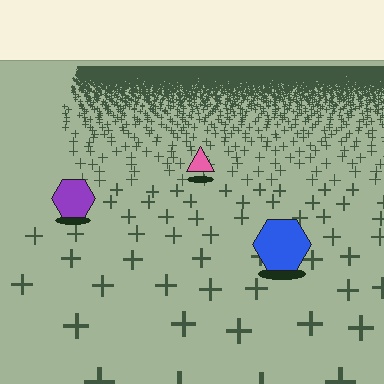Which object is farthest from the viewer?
The pink triangle is farthest from the viewer. It appears smaller and the ground texture around it is denser.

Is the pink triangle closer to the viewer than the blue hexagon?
No. The blue hexagon is closer — you can tell from the texture gradient: the ground texture is coarser near it.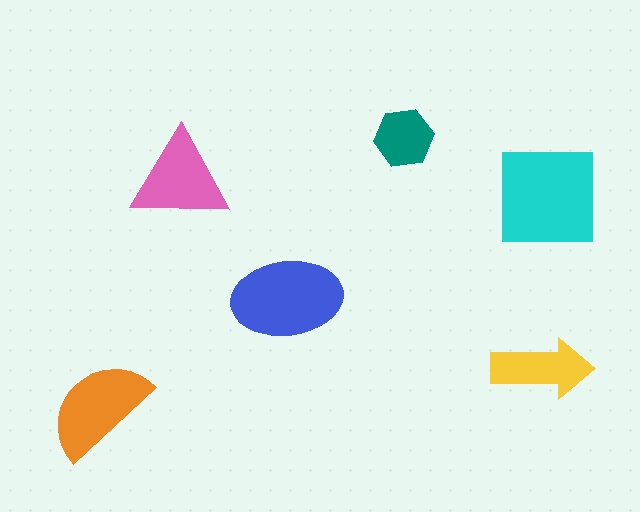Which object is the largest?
The cyan square.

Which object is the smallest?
The teal hexagon.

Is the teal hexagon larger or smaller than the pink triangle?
Smaller.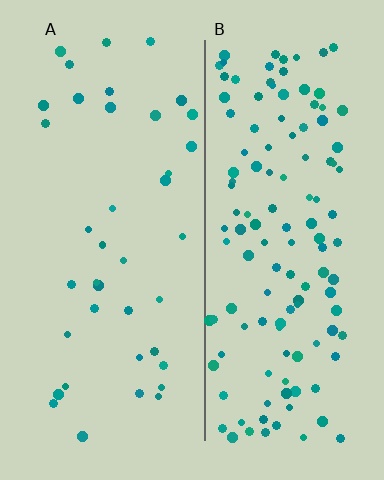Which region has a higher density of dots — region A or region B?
B (the right).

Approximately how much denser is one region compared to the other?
Approximately 3.2× — region B over region A.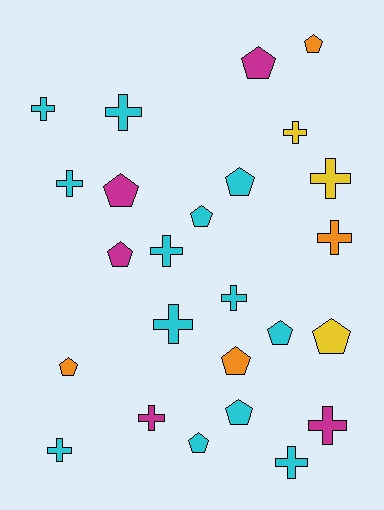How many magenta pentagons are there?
There are 3 magenta pentagons.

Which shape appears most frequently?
Cross, with 13 objects.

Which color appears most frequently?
Cyan, with 13 objects.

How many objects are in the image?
There are 25 objects.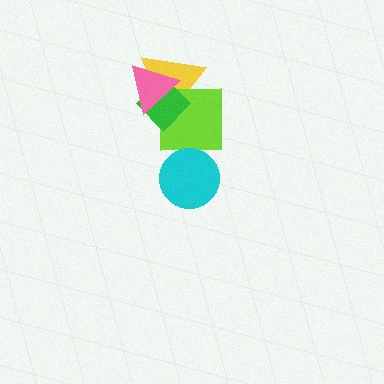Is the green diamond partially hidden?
Yes, it is partially covered by another shape.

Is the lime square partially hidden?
Yes, it is partially covered by another shape.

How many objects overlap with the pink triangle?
3 objects overlap with the pink triangle.